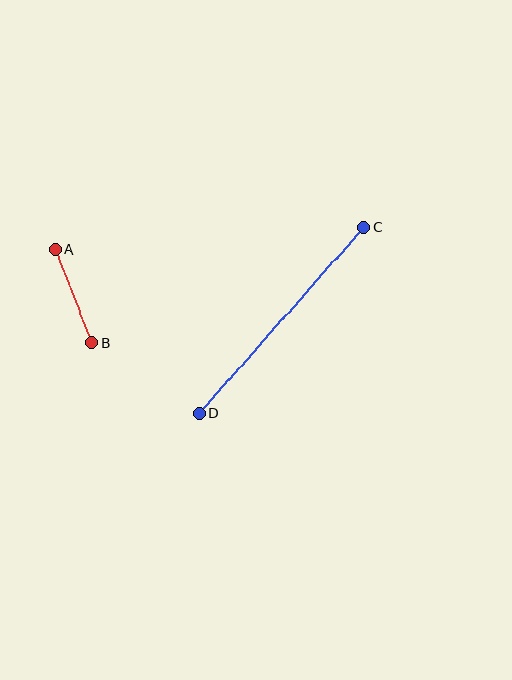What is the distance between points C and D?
The distance is approximately 248 pixels.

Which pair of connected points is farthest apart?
Points C and D are farthest apart.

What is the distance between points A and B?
The distance is approximately 101 pixels.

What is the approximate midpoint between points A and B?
The midpoint is at approximately (73, 296) pixels.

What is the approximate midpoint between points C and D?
The midpoint is at approximately (281, 320) pixels.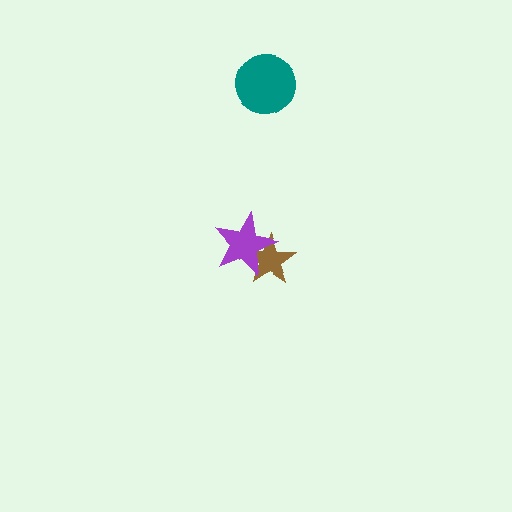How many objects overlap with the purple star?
1 object overlaps with the purple star.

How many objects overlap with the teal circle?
0 objects overlap with the teal circle.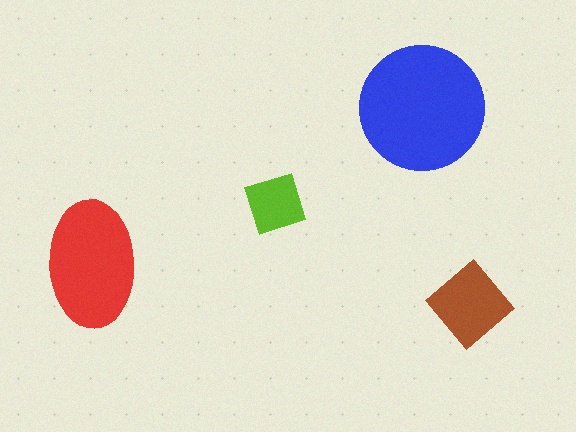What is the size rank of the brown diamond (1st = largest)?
3rd.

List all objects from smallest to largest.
The lime diamond, the brown diamond, the red ellipse, the blue circle.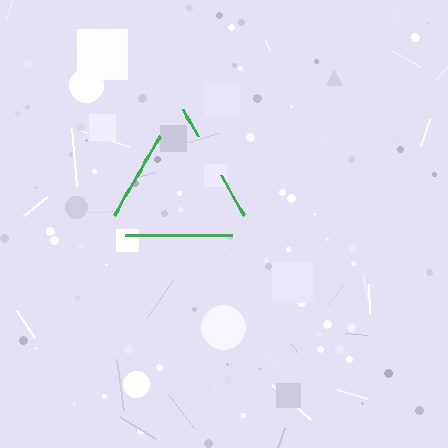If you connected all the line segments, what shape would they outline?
They would outline a triangle.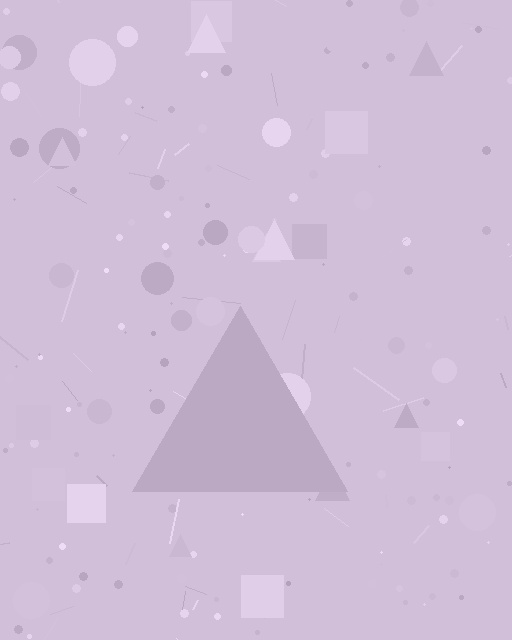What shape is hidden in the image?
A triangle is hidden in the image.